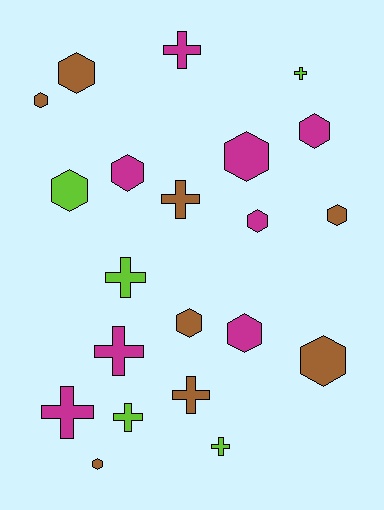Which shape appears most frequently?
Hexagon, with 12 objects.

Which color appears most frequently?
Magenta, with 8 objects.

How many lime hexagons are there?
There is 1 lime hexagon.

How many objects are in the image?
There are 21 objects.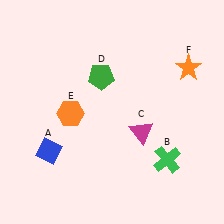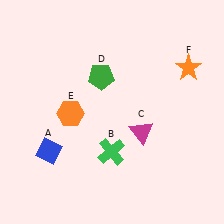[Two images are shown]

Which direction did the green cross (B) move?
The green cross (B) moved left.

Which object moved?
The green cross (B) moved left.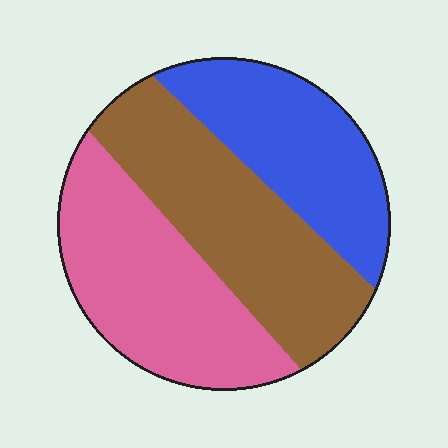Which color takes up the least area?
Blue, at roughly 30%.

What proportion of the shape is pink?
Pink takes up between a third and a half of the shape.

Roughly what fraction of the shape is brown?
Brown takes up between a quarter and a half of the shape.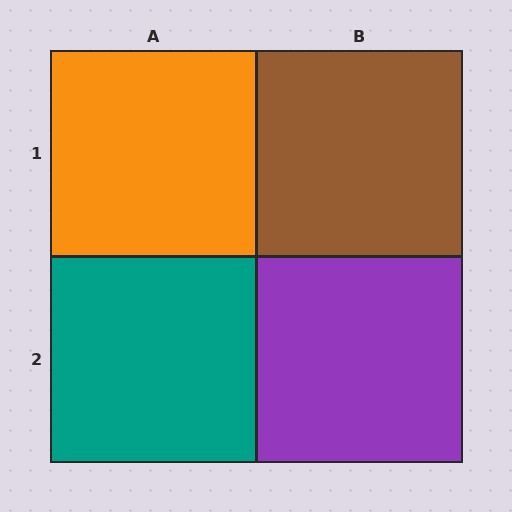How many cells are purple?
1 cell is purple.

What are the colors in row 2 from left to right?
Teal, purple.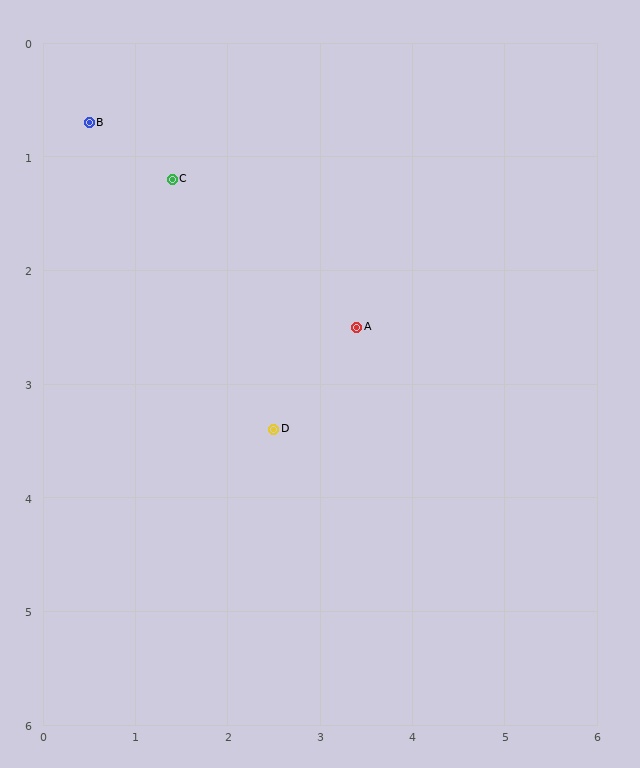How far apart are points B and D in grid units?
Points B and D are about 3.4 grid units apart.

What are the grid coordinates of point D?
Point D is at approximately (2.5, 3.4).